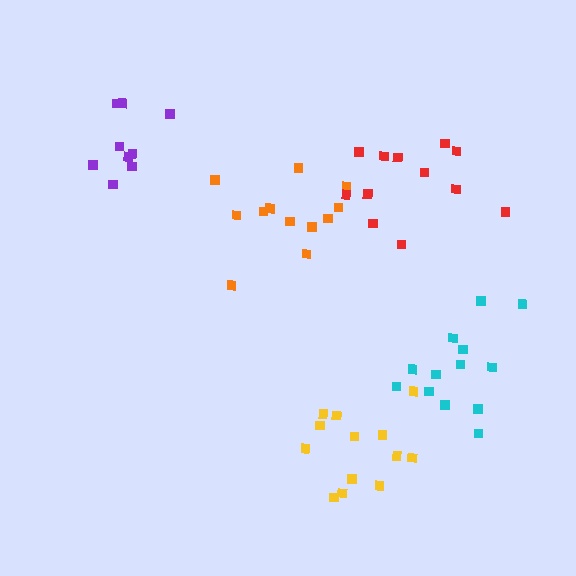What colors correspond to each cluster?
The clusters are colored: purple, yellow, orange, red, cyan.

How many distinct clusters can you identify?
There are 5 distinct clusters.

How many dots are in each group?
Group 1: 9 dots, Group 2: 13 dots, Group 3: 12 dots, Group 4: 12 dots, Group 5: 13 dots (59 total).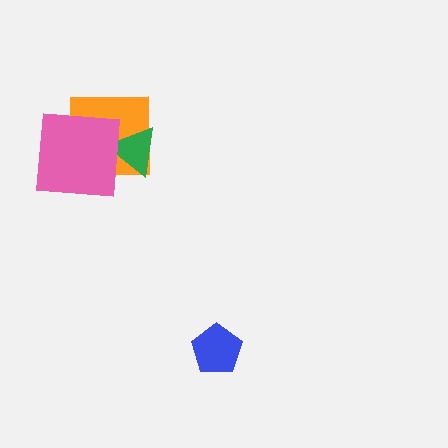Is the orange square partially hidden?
Yes, it is partially covered by another shape.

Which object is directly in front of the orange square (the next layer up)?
The green triangle is directly in front of the orange square.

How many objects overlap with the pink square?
2 objects overlap with the pink square.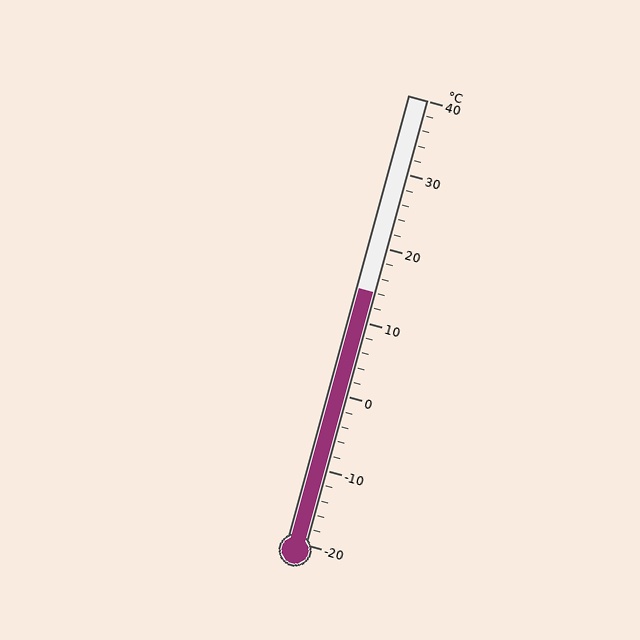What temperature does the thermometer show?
The thermometer shows approximately 14°C.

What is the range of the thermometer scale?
The thermometer scale ranges from -20°C to 40°C.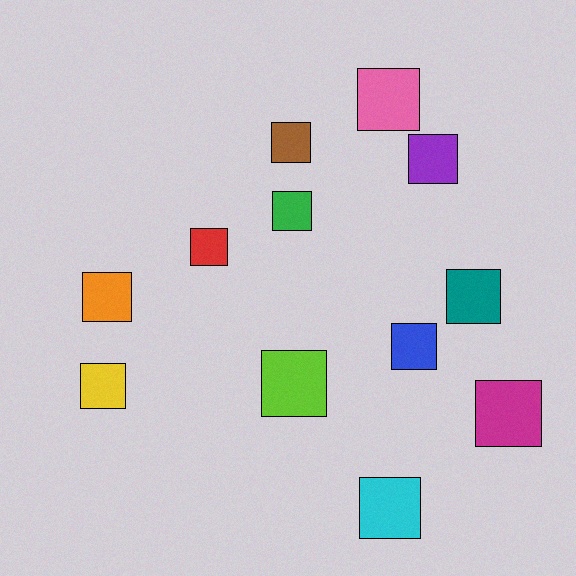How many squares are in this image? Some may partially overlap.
There are 12 squares.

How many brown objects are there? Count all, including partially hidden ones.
There is 1 brown object.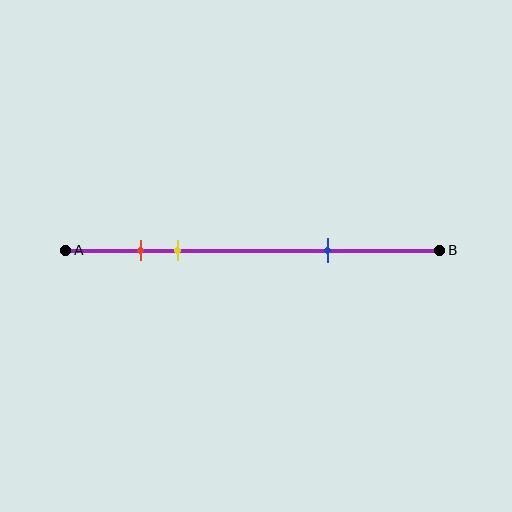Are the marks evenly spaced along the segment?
No, the marks are not evenly spaced.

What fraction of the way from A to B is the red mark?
The red mark is approximately 20% (0.2) of the way from A to B.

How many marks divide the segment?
There are 3 marks dividing the segment.